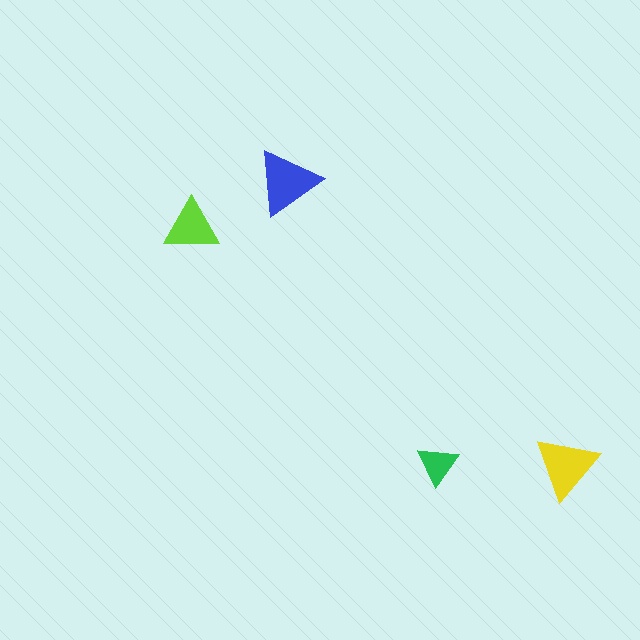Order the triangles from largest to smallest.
the blue one, the yellow one, the lime one, the green one.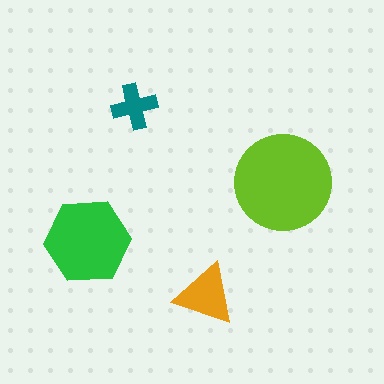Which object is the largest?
The lime circle.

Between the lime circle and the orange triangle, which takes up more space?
The lime circle.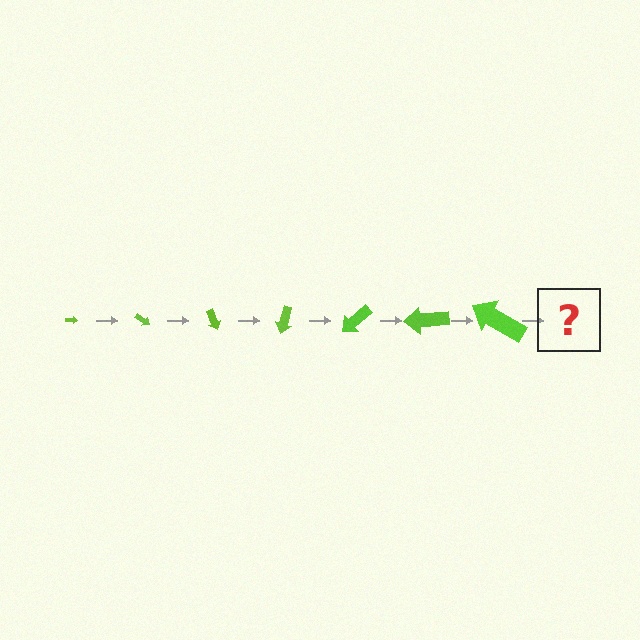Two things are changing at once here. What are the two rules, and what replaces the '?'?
The two rules are that the arrow grows larger each step and it rotates 35 degrees each step. The '?' should be an arrow, larger than the previous one and rotated 245 degrees from the start.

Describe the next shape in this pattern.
It should be an arrow, larger than the previous one and rotated 245 degrees from the start.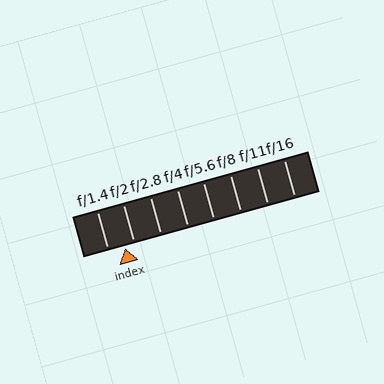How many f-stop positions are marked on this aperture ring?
There are 8 f-stop positions marked.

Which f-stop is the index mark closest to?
The index mark is closest to f/2.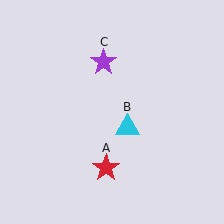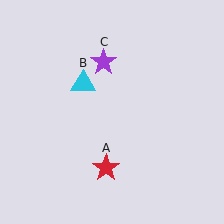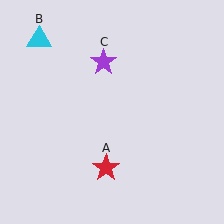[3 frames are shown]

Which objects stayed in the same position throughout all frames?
Red star (object A) and purple star (object C) remained stationary.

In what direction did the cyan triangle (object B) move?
The cyan triangle (object B) moved up and to the left.